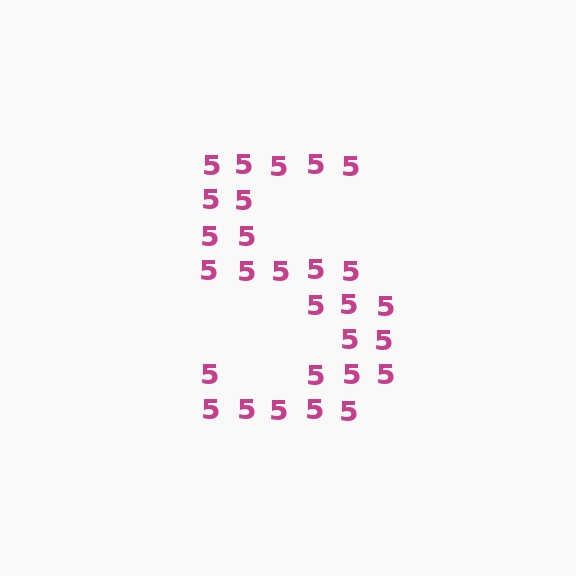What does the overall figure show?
The overall figure shows the digit 5.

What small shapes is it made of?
It is made of small digit 5's.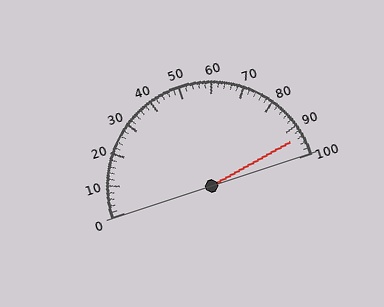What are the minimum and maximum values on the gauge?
The gauge ranges from 0 to 100.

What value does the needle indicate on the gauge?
The needle indicates approximately 94.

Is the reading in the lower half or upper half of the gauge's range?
The reading is in the upper half of the range (0 to 100).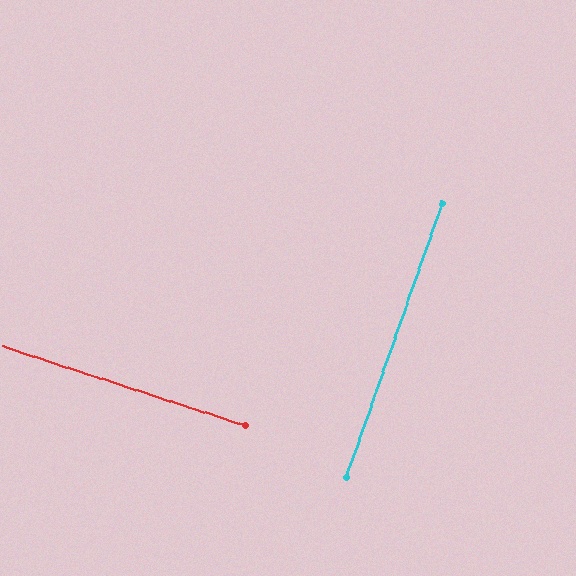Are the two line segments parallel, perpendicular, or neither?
Perpendicular — they meet at approximately 89°.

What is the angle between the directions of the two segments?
Approximately 89 degrees.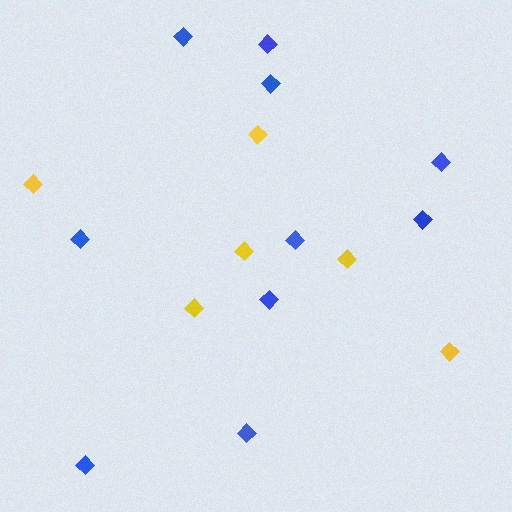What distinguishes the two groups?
There are 2 groups: one group of blue diamonds (10) and one group of yellow diamonds (6).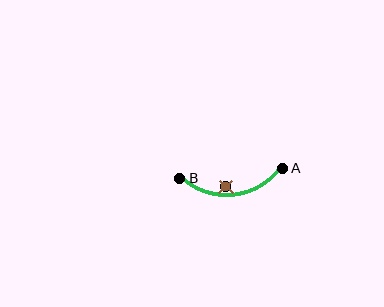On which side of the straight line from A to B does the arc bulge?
The arc bulges below the straight line connecting A and B.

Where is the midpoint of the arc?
The arc midpoint is the point on the curve farthest from the straight line joining A and B. It sits below that line.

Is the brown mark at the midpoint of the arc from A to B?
No — the brown mark does not lie on the arc at all. It sits slightly inside the curve.